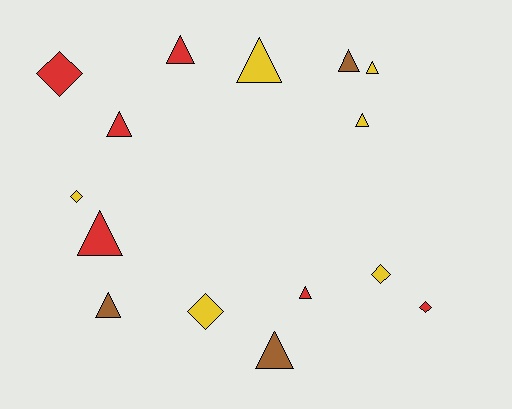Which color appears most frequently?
Red, with 6 objects.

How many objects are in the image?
There are 15 objects.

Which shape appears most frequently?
Triangle, with 10 objects.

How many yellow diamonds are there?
There are 3 yellow diamonds.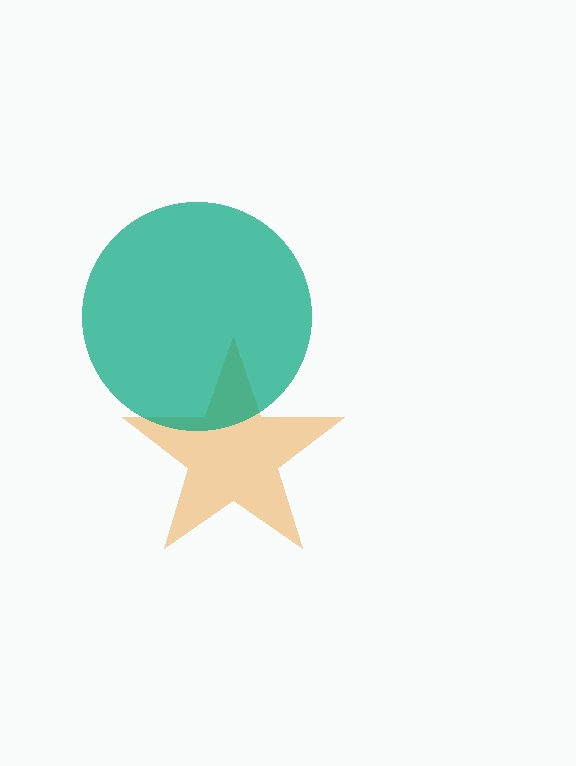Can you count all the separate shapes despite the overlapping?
Yes, there are 2 separate shapes.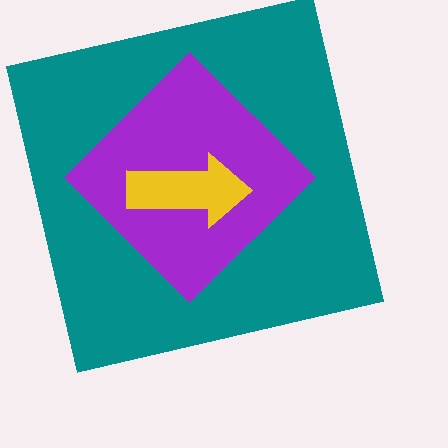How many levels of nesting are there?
3.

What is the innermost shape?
The yellow arrow.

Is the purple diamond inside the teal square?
Yes.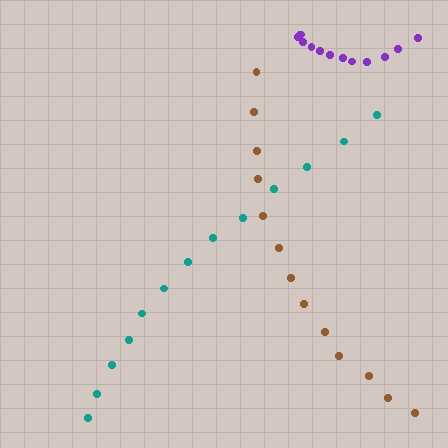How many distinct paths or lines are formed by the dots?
There are 3 distinct paths.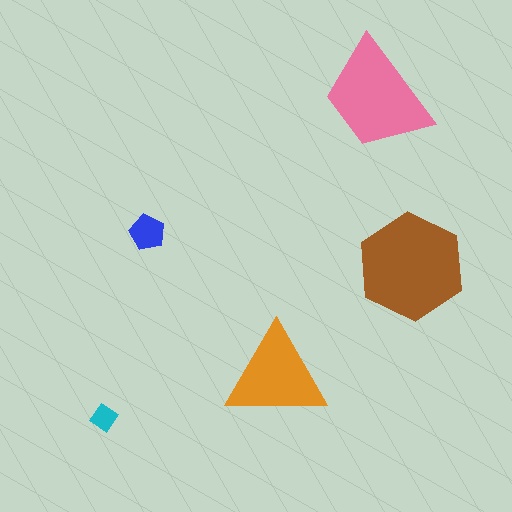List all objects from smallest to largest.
The cyan diamond, the blue pentagon, the orange triangle, the pink trapezoid, the brown hexagon.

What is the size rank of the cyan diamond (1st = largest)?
5th.